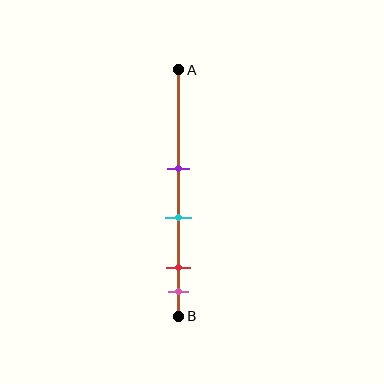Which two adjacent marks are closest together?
The red and pink marks are the closest adjacent pair.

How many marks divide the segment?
There are 4 marks dividing the segment.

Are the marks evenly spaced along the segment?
No, the marks are not evenly spaced.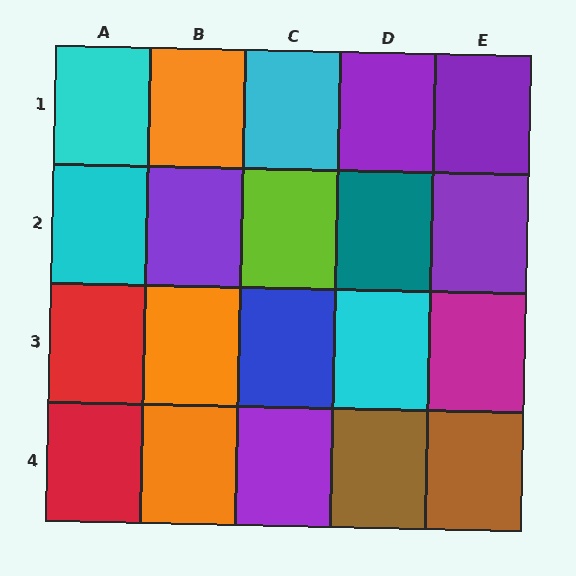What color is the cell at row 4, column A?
Red.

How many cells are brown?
2 cells are brown.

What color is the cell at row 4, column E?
Brown.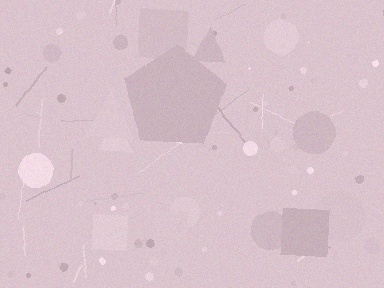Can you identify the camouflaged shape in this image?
The camouflaged shape is a pentagon.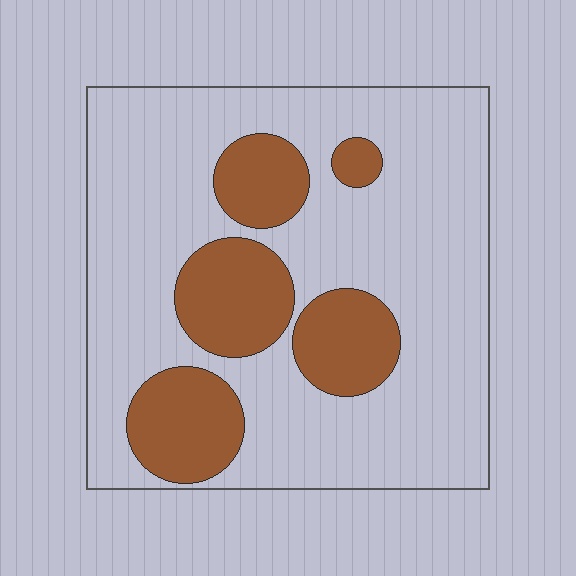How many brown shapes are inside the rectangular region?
5.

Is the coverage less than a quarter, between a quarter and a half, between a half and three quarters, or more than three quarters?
Between a quarter and a half.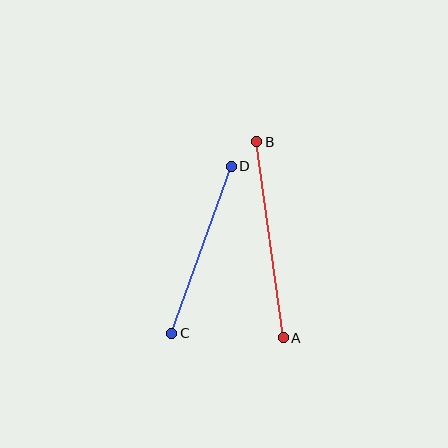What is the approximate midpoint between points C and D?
The midpoint is at approximately (202, 250) pixels.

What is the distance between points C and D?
The distance is approximately 178 pixels.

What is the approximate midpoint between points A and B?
The midpoint is at approximately (270, 240) pixels.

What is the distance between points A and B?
The distance is approximately 198 pixels.